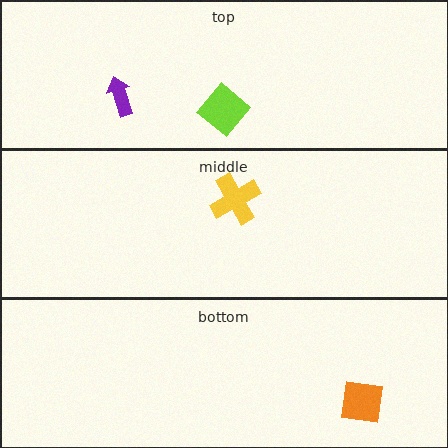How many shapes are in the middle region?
1.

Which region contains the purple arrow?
The top region.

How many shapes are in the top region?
2.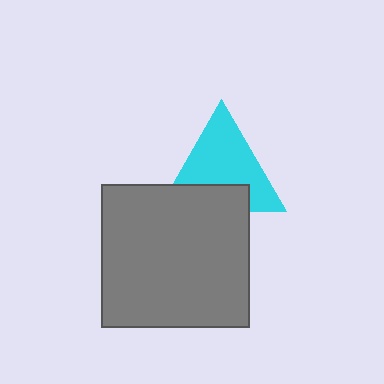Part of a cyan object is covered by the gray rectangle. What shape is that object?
It is a triangle.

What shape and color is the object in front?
The object in front is a gray rectangle.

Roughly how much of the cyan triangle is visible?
Most of it is visible (roughly 68%).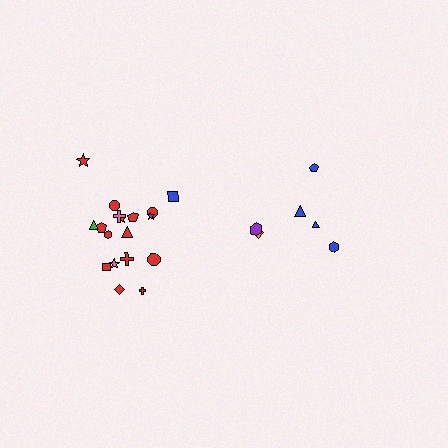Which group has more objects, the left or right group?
The left group.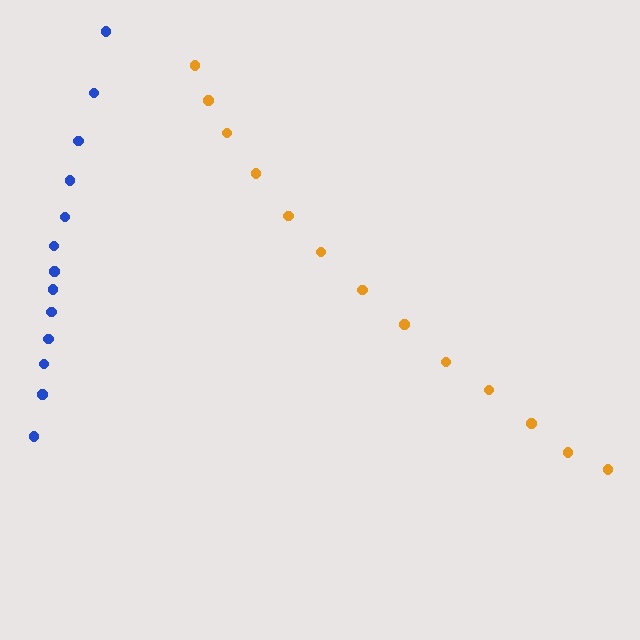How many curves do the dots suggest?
There are 2 distinct paths.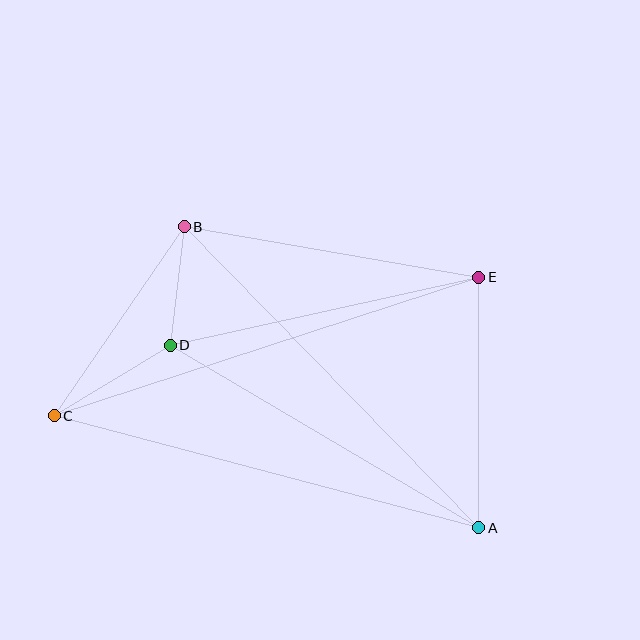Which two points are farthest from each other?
Points C and E are farthest from each other.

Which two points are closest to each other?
Points B and D are closest to each other.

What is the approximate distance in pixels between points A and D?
The distance between A and D is approximately 358 pixels.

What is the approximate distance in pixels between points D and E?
The distance between D and E is approximately 316 pixels.